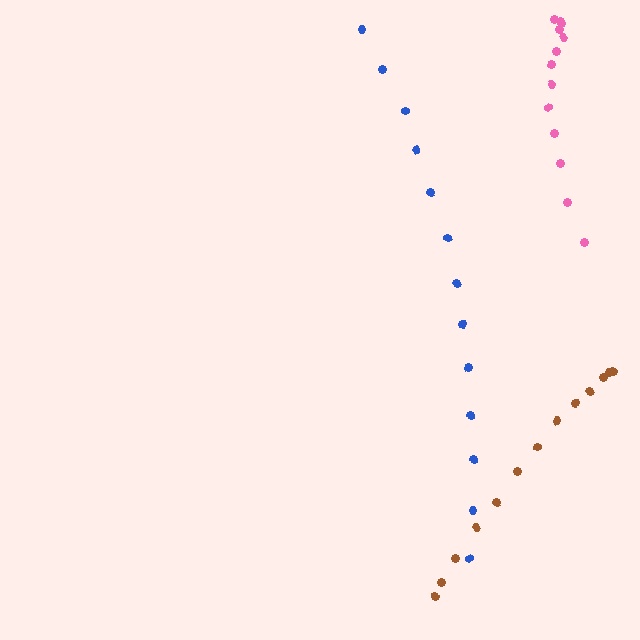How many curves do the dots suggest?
There are 3 distinct paths.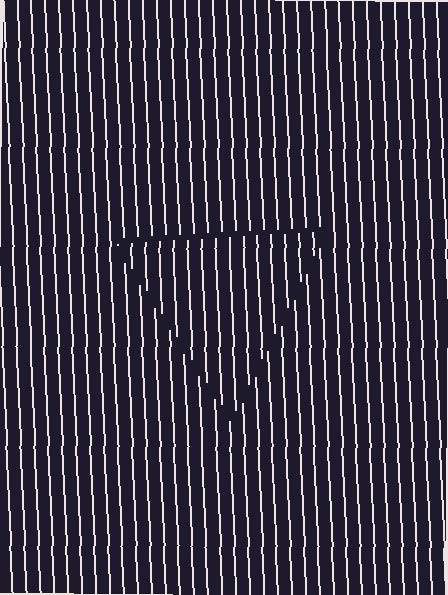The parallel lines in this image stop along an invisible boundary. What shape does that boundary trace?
An illusory triangle. The interior of the shape contains the same grating, shifted by half a period — the contour is defined by the phase discontinuity where line-ends from the inner and outer gratings abut.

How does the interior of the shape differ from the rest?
The interior of the shape contains the same grating, shifted by half a period — the contour is defined by the phase discontinuity where line-ends from the inner and outer gratings abut.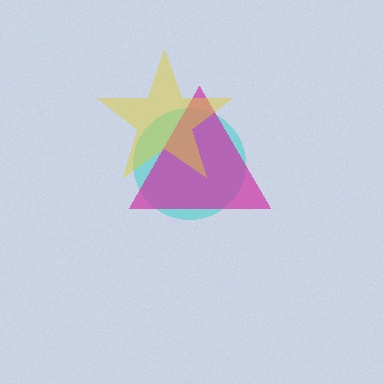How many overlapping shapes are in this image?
There are 3 overlapping shapes in the image.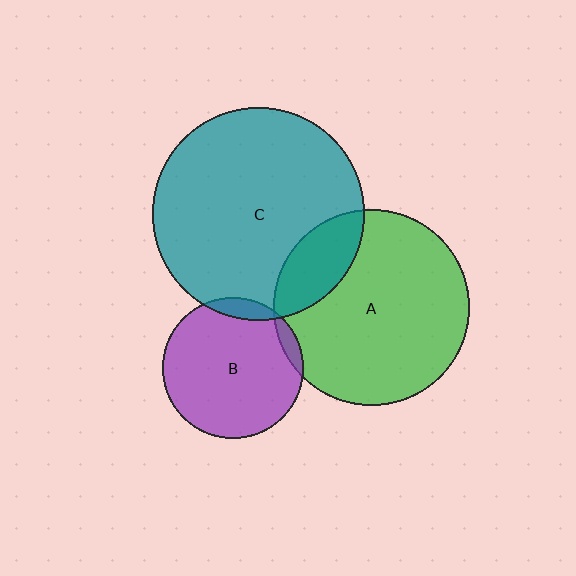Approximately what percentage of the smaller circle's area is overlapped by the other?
Approximately 5%.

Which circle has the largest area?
Circle C (teal).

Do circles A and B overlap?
Yes.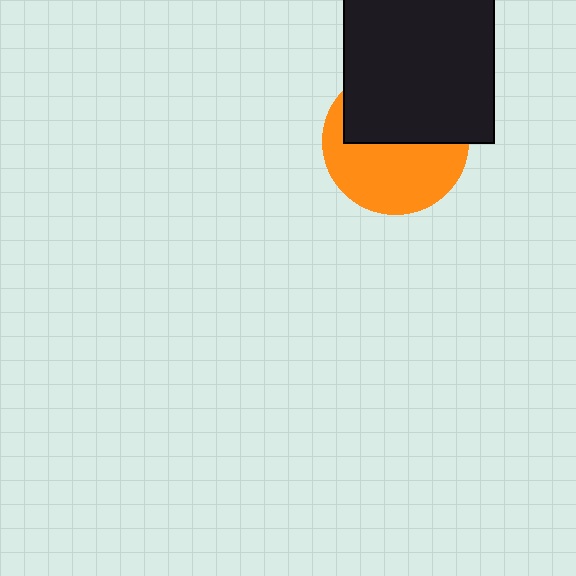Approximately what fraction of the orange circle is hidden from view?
Roughly 47% of the orange circle is hidden behind the black rectangle.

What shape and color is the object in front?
The object in front is a black rectangle.